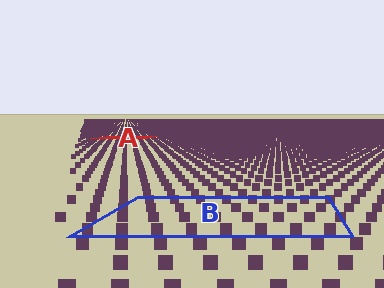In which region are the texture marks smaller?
The texture marks are smaller in region A, because it is farther away.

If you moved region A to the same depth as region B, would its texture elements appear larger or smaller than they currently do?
They would appear larger. At a closer depth, the same texture elements are projected at a bigger on-screen size.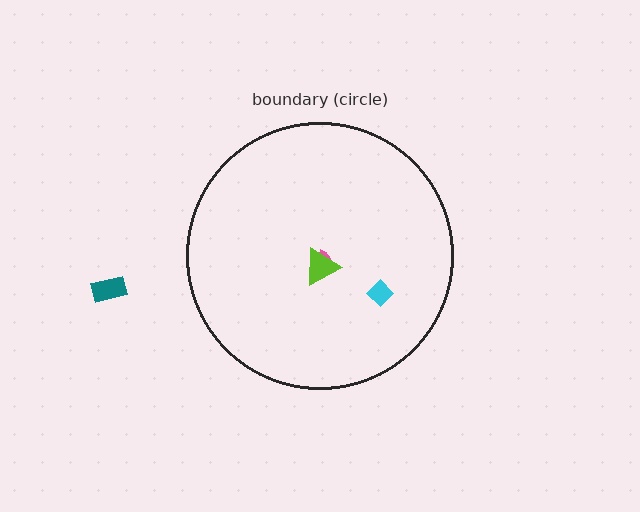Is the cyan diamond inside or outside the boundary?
Inside.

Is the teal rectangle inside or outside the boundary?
Outside.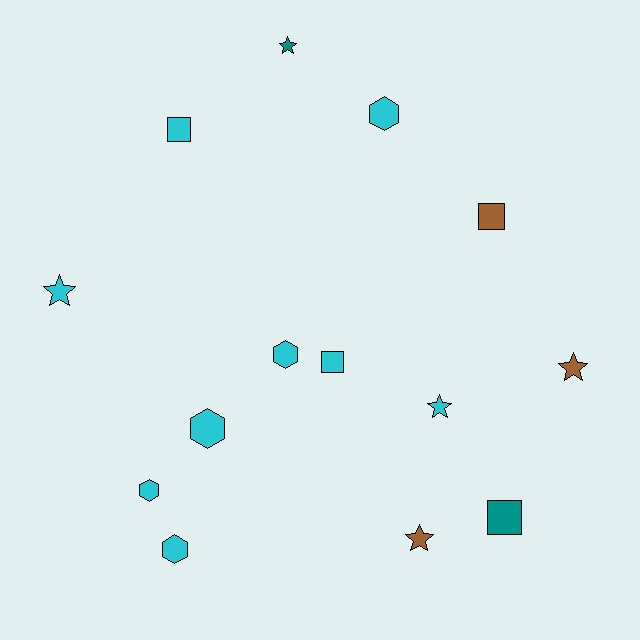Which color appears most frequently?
Cyan, with 9 objects.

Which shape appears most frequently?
Hexagon, with 5 objects.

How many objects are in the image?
There are 14 objects.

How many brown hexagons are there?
There are no brown hexagons.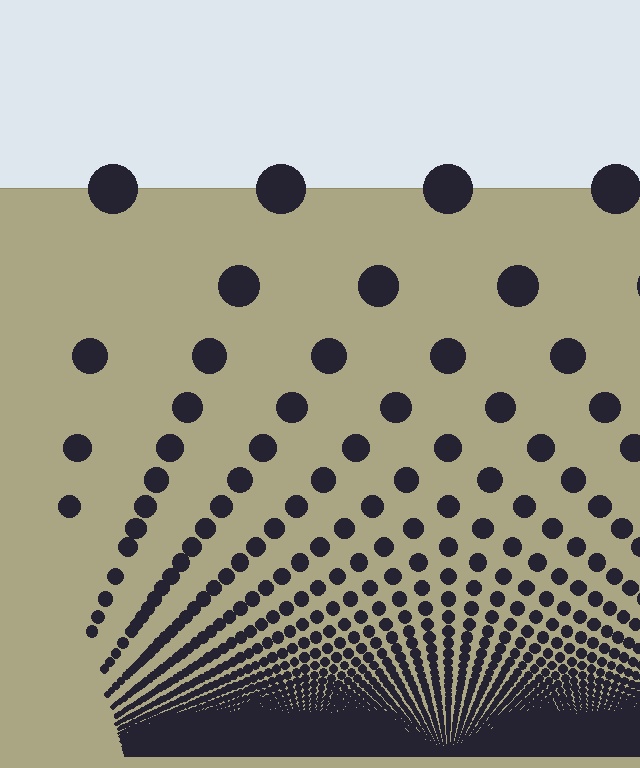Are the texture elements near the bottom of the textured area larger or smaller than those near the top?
Smaller. The gradient is inverted — elements near the bottom are smaller and denser.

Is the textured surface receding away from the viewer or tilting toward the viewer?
The surface appears to tilt toward the viewer. Texture elements get larger and sparser toward the top.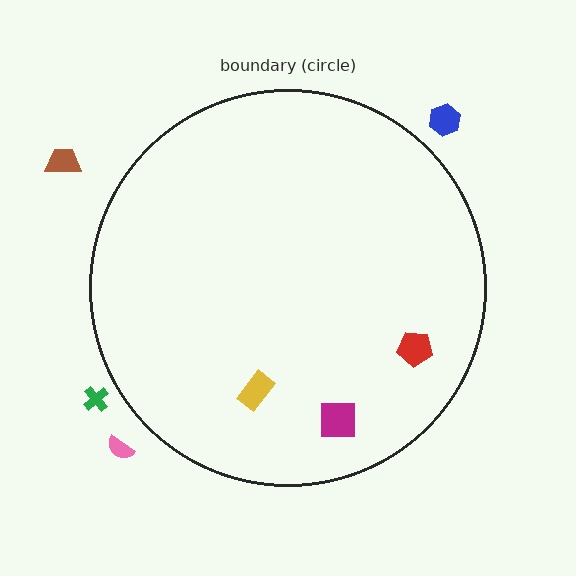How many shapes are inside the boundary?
3 inside, 4 outside.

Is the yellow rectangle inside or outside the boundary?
Inside.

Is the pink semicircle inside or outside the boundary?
Outside.